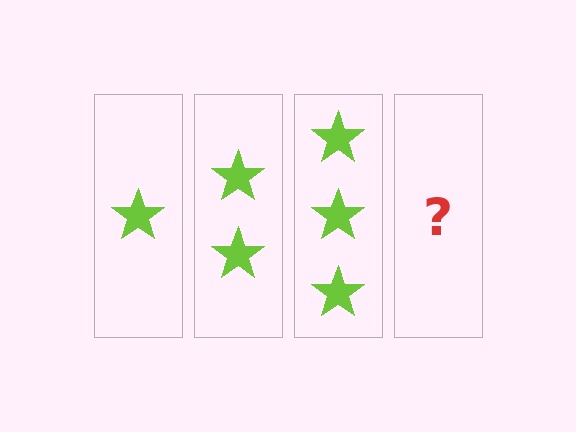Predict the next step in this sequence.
The next step is 4 stars.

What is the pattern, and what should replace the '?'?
The pattern is that each step adds one more star. The '?' should be 4 stars.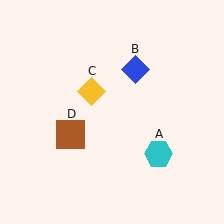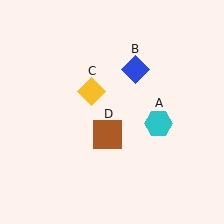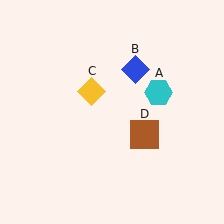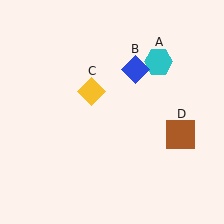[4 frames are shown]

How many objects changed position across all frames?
2 objects changed position: cyan hexagon (object A), brown square (object D).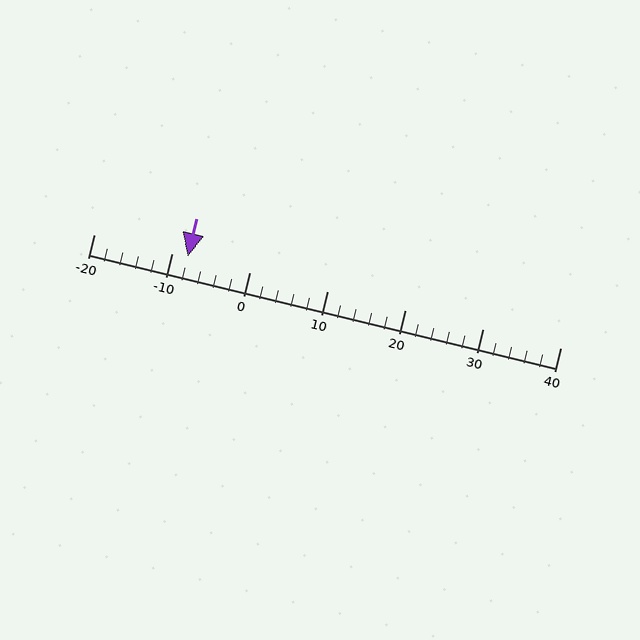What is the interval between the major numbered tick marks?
The major tick marks are spaced 10 units apart.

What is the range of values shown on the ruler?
The ruler shows values from -20 to 40.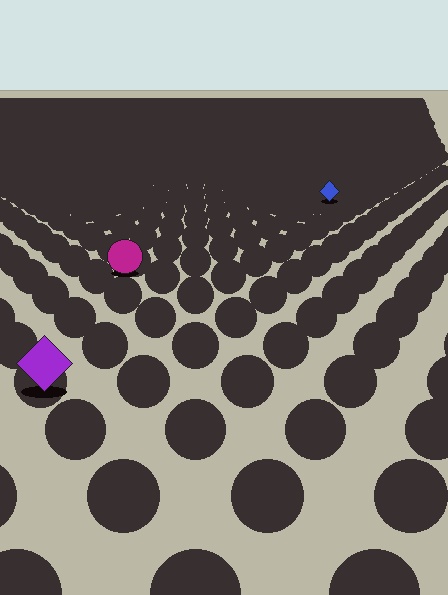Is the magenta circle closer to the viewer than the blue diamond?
Yes. The magenta circle is closer — you can tell from the texture gradient: the ground texture is coarser near it.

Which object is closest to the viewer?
The purple diamond is closest. The texture marks near it are larger and more spread out.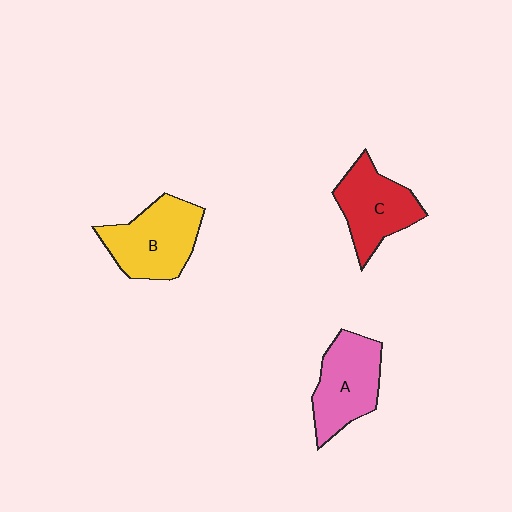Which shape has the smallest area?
Shape C (red).